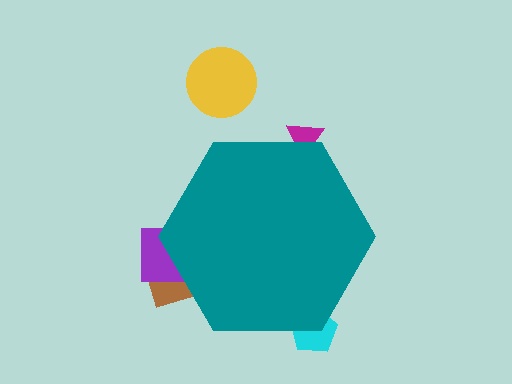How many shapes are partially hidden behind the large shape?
4 shapes are partially hidden.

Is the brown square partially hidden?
Yes, the brown square is partially hidden behind the teal hexagon.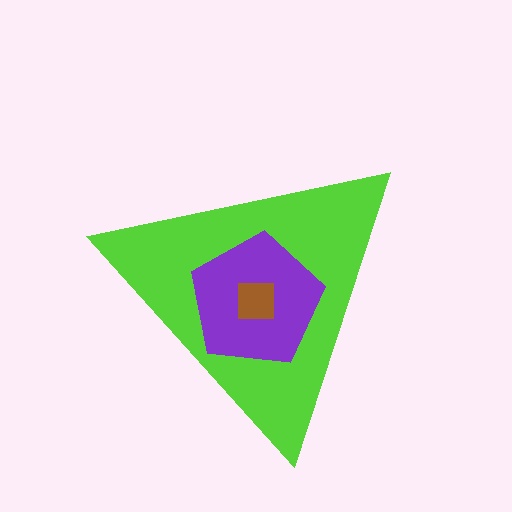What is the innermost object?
The brown square.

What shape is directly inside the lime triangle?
The purple pentagon.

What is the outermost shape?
The lime triangle.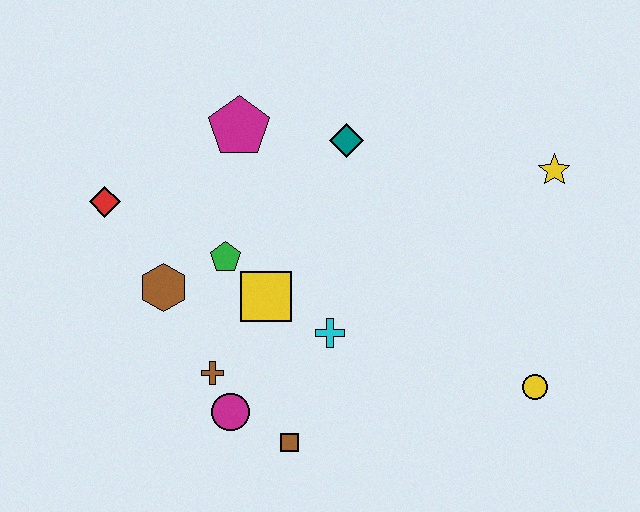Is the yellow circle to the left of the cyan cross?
No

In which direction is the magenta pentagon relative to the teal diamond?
The magenta pentagon is to the left of the teal diamond.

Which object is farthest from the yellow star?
The red diamond is farthest from the yellow star.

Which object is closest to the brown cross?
The magenta circle is closest to the brown cross.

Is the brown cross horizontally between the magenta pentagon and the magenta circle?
No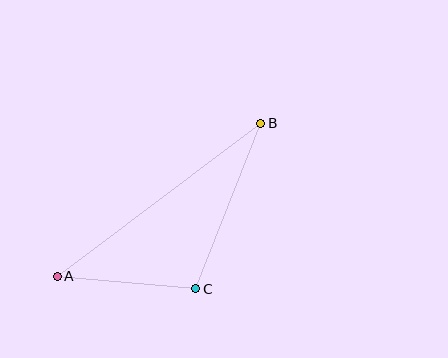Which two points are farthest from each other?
Points A and B are farthest from each other.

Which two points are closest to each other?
Points A and C are closest to each other.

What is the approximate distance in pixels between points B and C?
The distance between B and C is approximately 178 pixels.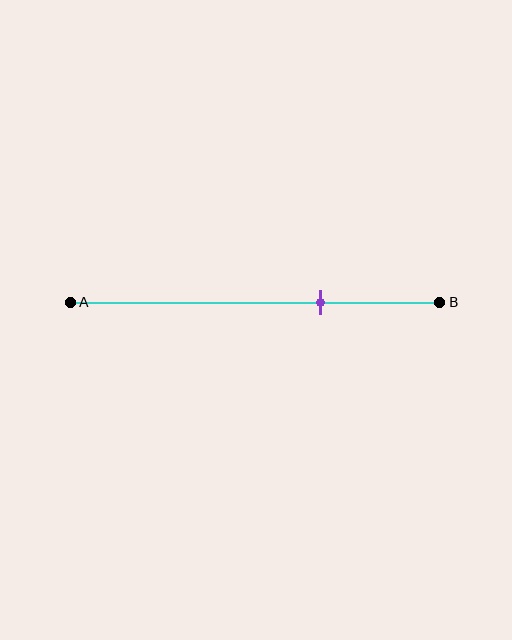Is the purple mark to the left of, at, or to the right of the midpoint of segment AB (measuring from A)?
The purple mark is to the right of the midpoint of segment AB.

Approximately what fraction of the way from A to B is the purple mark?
The purple mark is approximately 70% of the way from A to B.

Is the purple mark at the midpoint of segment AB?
No, the mark is at about 70% from A, not at the 50% midpoint.